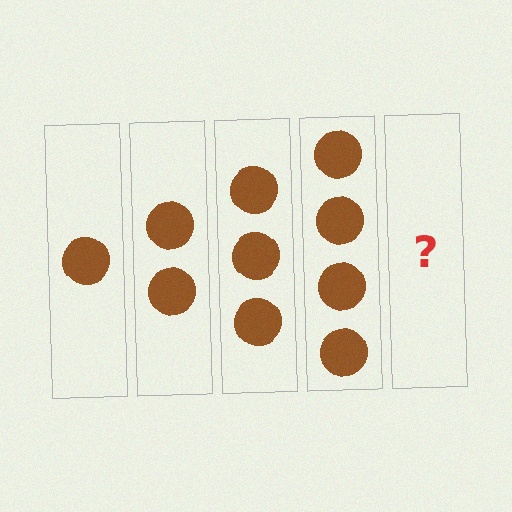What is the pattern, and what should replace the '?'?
The pattern is that each step adds one more circle. The '?' should be 5 circles.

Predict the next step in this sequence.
The next step is 5 circles.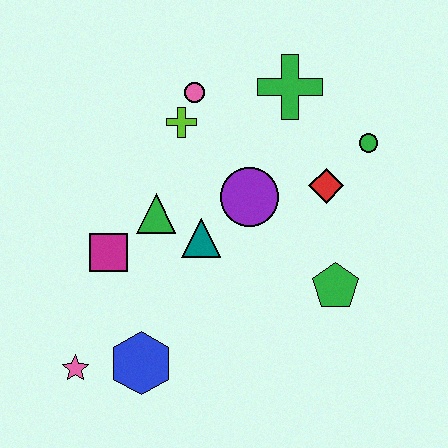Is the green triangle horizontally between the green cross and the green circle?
No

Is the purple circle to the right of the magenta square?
Yes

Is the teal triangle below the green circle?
Yes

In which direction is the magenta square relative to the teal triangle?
The magenta square is to the left of the teal triangle.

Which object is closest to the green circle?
The red diamond is closest to the green circle.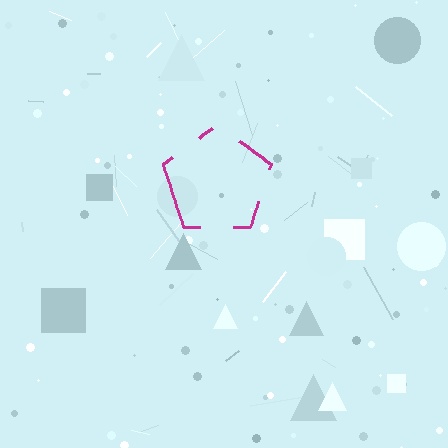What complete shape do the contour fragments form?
The contour fragments form a pentagon.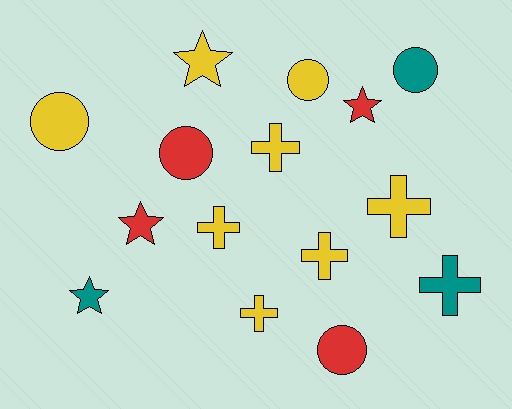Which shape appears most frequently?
Cross, with 6 objects.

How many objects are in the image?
There are 15 objects.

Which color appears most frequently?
Yellow, with 8 objects.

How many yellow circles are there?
There are 2 yellow circles.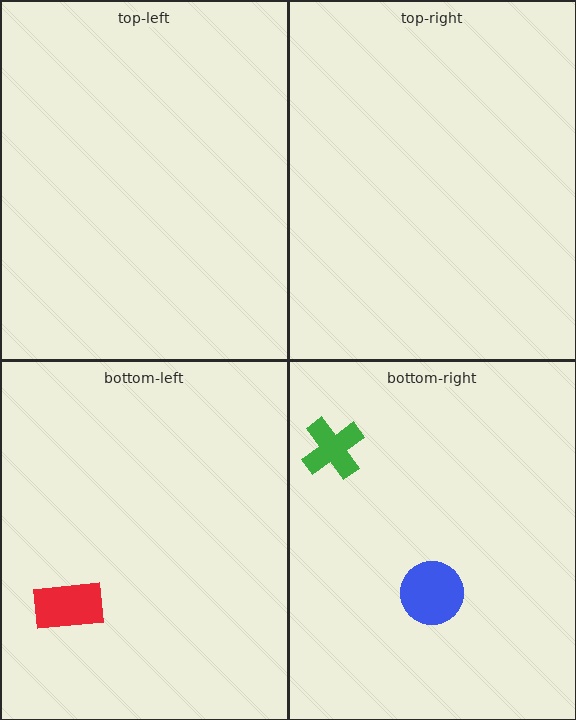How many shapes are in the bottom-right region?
2.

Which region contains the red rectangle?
The bottom-left region.